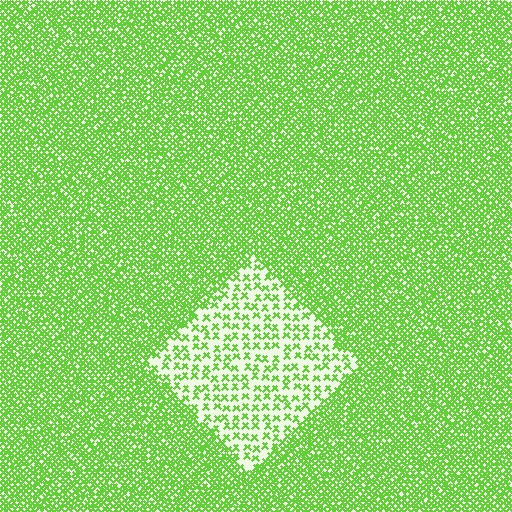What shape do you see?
I see a diamond.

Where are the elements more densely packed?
The elements are more densely packed outside the diamond boundary.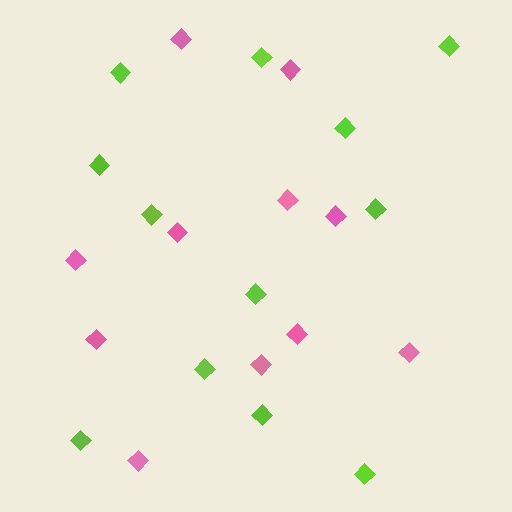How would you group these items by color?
There are 2 groups: one group of pink diamonds (11) and one group of lime diamonds (12).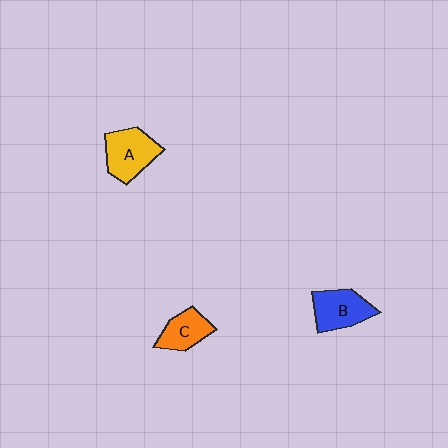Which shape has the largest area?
Shape A (yellow).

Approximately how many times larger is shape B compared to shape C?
Approximately 1.3 times.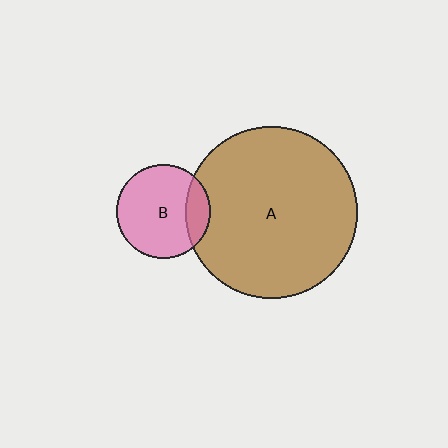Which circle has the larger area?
Circle A (brown).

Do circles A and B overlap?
Yes.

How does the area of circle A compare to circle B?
Approximately 3.4 times.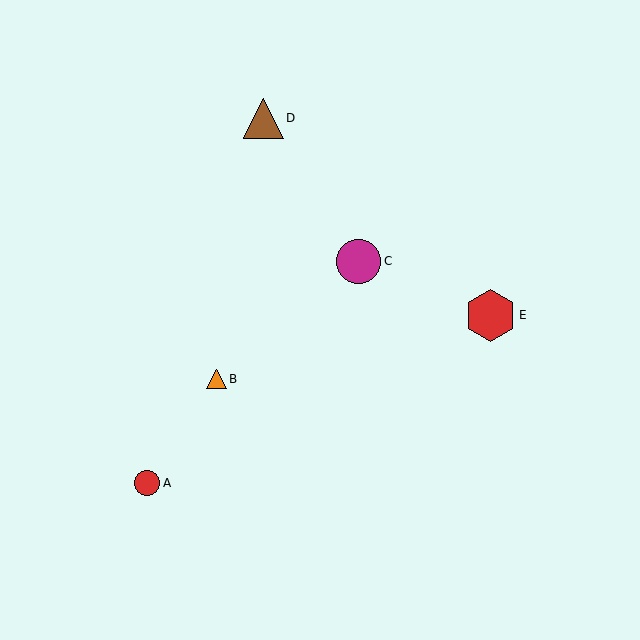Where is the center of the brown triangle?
The center of the brown triangle is at (264, 118).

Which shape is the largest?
The red hexagon (labeled E) is the largest.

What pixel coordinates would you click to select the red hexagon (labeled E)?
Click at (491, 315) to select the red hexagon E.